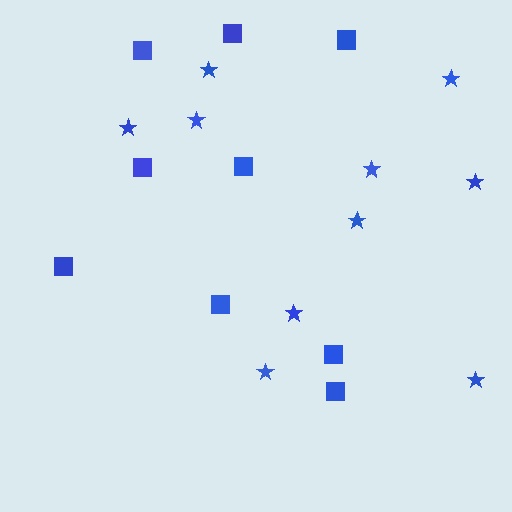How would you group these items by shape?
There are 2 groups: one group of stars (10) and one group of squares (9).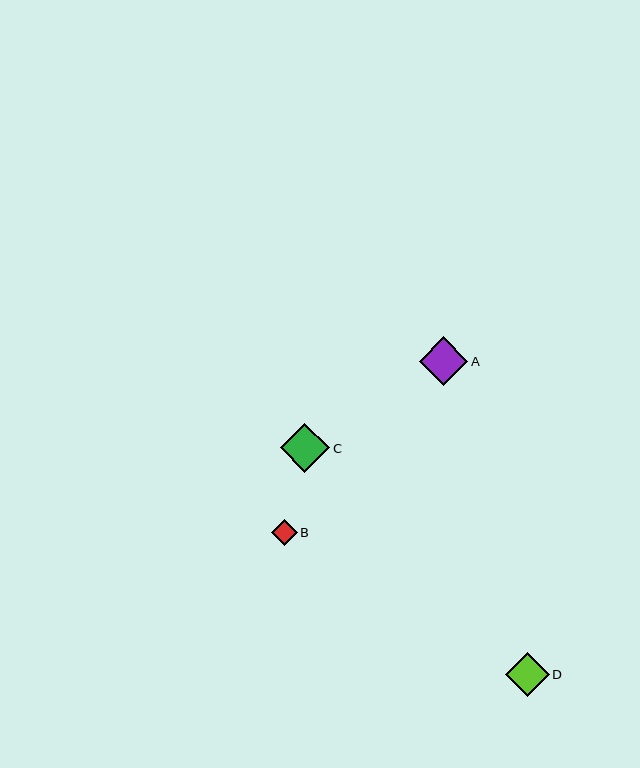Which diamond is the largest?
Diamond C is the largest with a size of approximately 49 pixels.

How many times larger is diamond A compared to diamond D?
Diamond A is approximately 1.1 times the size of diamond D.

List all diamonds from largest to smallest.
From largest to smallest: C, A, D, B.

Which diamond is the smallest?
Diamond B is the smallest with a size of approximately 26 pixels.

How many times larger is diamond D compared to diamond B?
Diamond D is approximately 1.7 times the size of diamond B.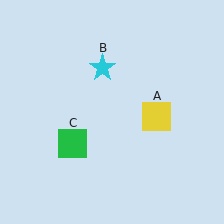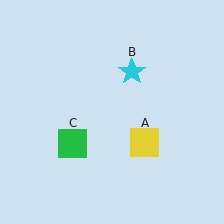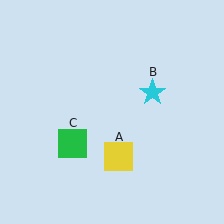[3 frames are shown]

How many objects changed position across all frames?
2 objects changed position: yellow square (object A), cyan star (object B).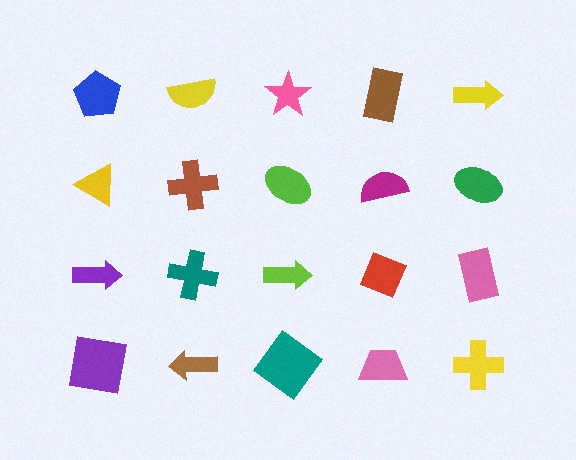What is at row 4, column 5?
A yellow cross.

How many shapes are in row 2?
5 shapes.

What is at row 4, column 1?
A purple square.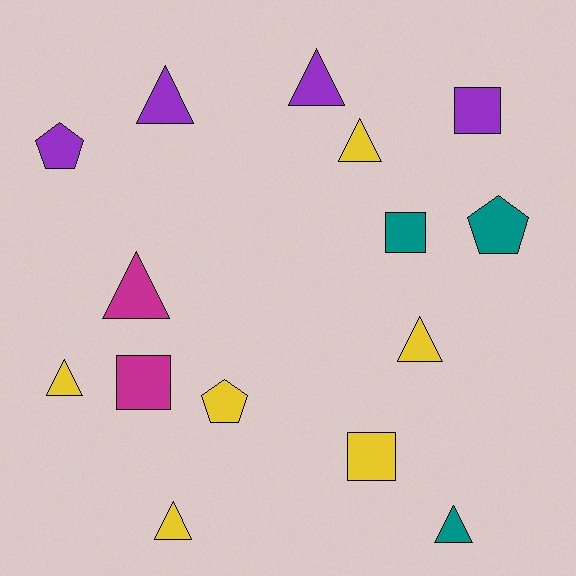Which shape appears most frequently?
Triangle, with 8 objects.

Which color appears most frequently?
Yellow, with 6 objects.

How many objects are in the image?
There are 15 objects.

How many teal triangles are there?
There is 1 teal triangle.